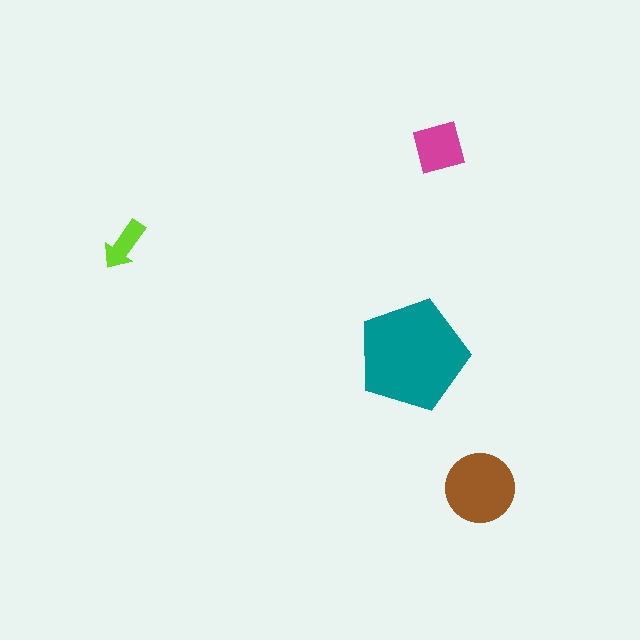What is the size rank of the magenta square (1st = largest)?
3rd.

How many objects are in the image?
There are 4 objects in the image.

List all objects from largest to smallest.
The teal pentagon, the brown circle, the magenta square, the lime arrow.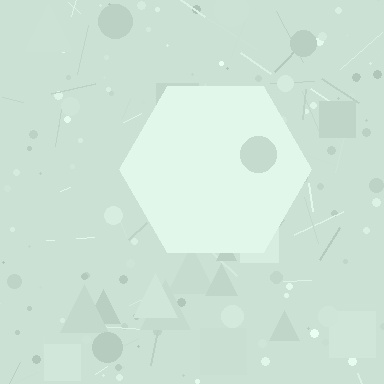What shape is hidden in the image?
A hexagon is hidden in the image.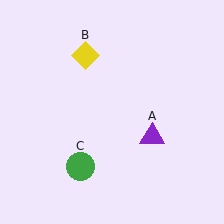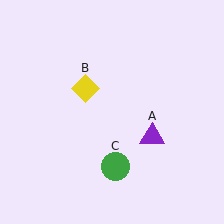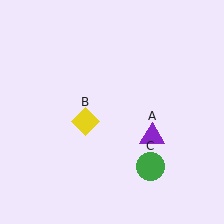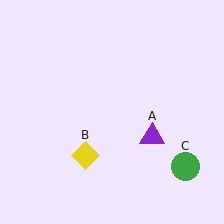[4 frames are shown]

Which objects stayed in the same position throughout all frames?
Purple triangle (object A) remained stationary.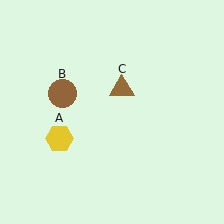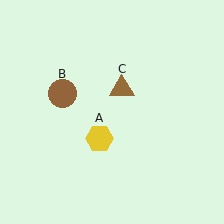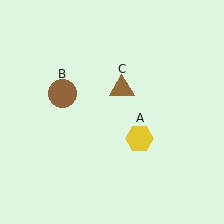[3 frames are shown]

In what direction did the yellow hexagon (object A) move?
The yellow hexagon (object A) moved right.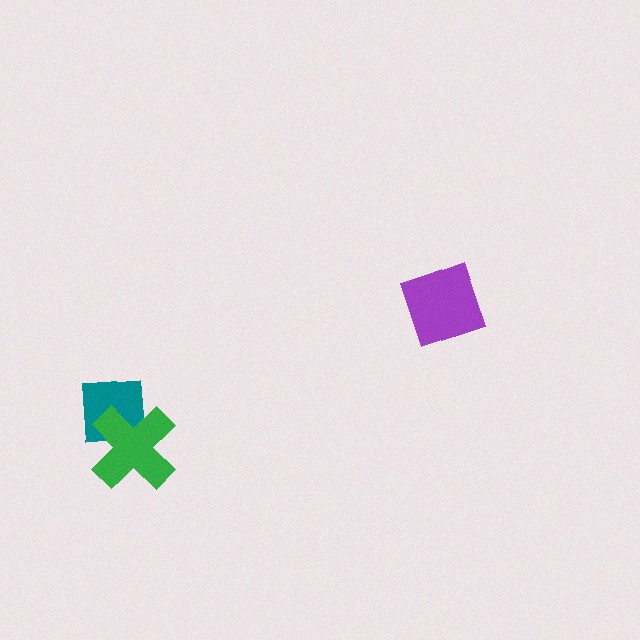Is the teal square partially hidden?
Yes, it is partially covered by another shape.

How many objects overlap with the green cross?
1 object overlaps with the green cross.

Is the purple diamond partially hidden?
No, no other shape covers it.